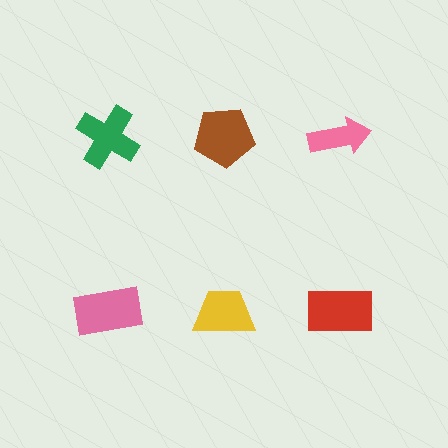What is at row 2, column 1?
A pink rectangle.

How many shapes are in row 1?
3 shapes.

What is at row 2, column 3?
A red rectangle.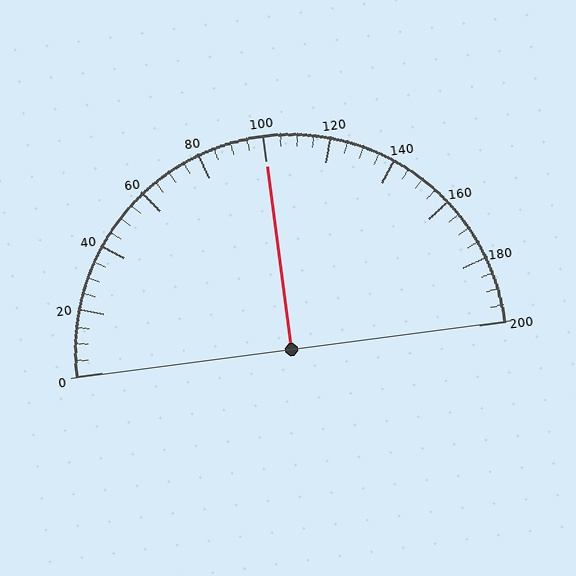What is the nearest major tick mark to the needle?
The nearest major tick mark is 100.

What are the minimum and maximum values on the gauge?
The gauge ranges from 0 to 200.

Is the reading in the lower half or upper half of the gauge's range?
The reading is in the upper half of the range (0 to 200).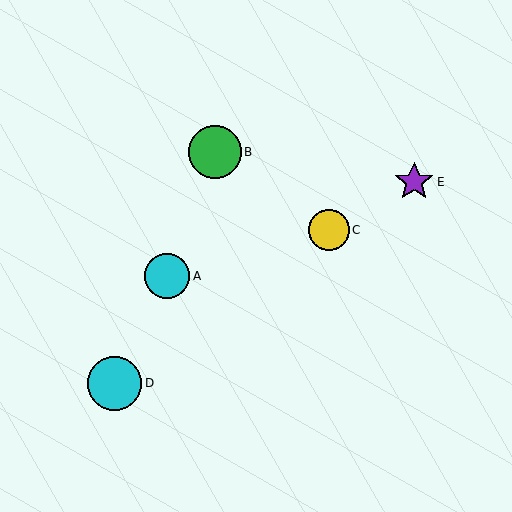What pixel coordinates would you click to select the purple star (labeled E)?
Click at (414, 182) to select the purple star E.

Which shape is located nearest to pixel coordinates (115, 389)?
The cyan circle (labeled D) at (115, 383) is nearest to that location.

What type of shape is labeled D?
Shape D is a cyan circle.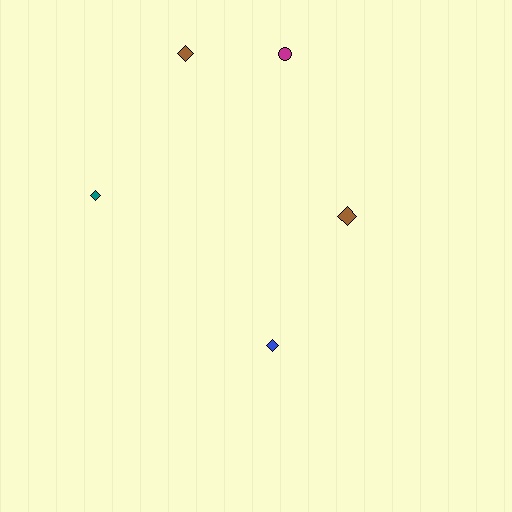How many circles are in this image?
There is 1 circle.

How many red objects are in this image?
There are no red objects.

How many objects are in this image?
There are 5 objects.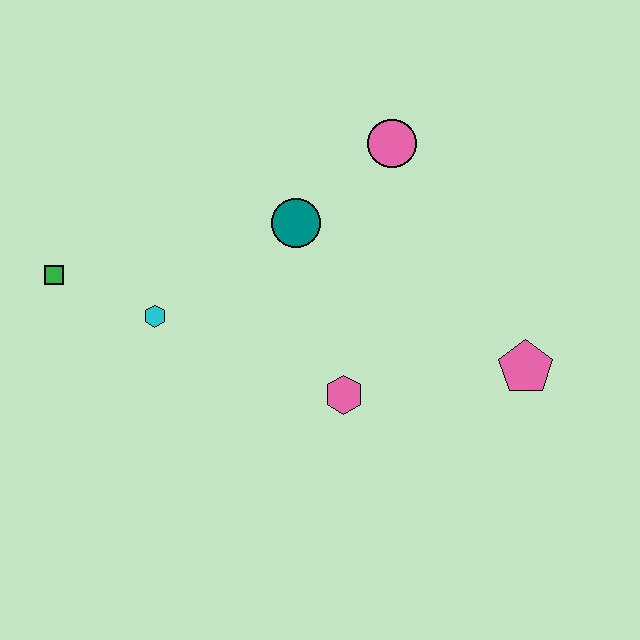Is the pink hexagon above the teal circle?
No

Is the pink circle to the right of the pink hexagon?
Yes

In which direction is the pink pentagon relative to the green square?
The pink pentagon is to the right of the green square.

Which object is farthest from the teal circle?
The pink pentagon is farthest from the teal circle.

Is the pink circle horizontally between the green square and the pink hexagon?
No